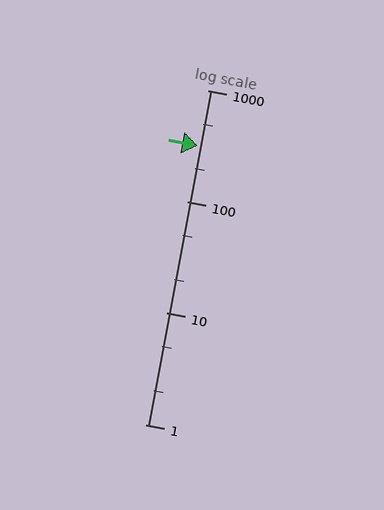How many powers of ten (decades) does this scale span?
The scale spans 3 decades, from 1 to 1000.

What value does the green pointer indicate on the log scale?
The pointer indicates approximately 320.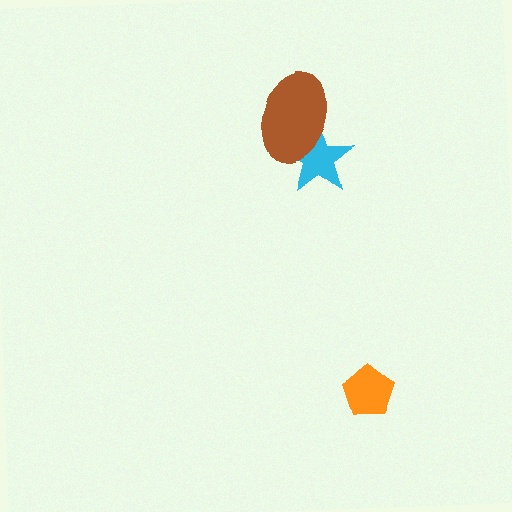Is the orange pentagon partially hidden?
No, no other shape covers it.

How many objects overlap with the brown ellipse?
1 object overlaps with the brown ellipse.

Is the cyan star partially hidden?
Yes, it is partially covered by another shape.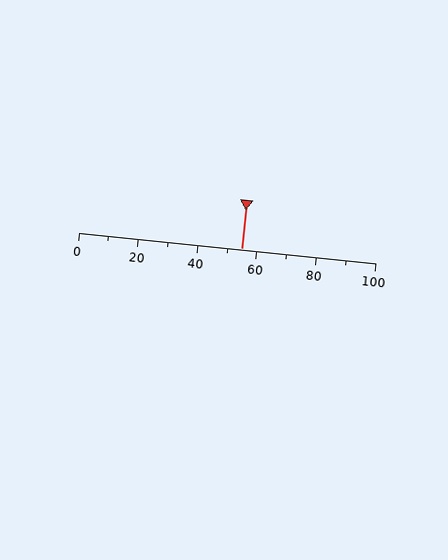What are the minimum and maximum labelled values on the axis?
The axis runs from 0 to 100.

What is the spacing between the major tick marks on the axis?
The major ticks are spaced 20 apart.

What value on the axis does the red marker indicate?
The marker indicates approximately 55.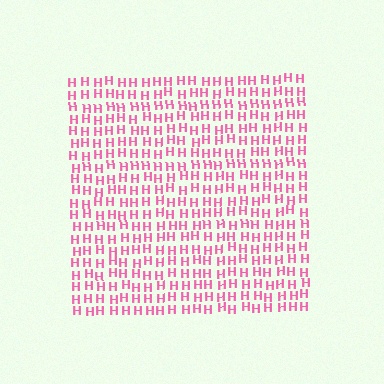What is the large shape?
The large shape is a square.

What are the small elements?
The small elements are letter H's.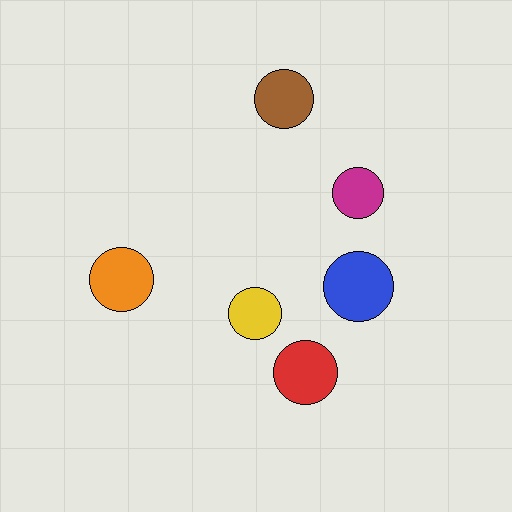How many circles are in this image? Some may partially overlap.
There are 6 circles.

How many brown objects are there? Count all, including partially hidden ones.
There is 1 brown object.